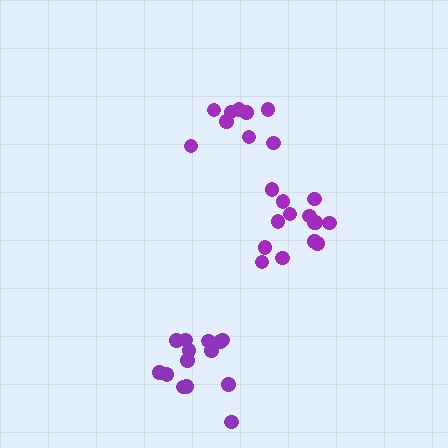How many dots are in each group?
Group 1: 14 dots, Group 2: 14 dots, Group 3: 9 dots (37 total).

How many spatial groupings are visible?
There are 3 spatial groupings.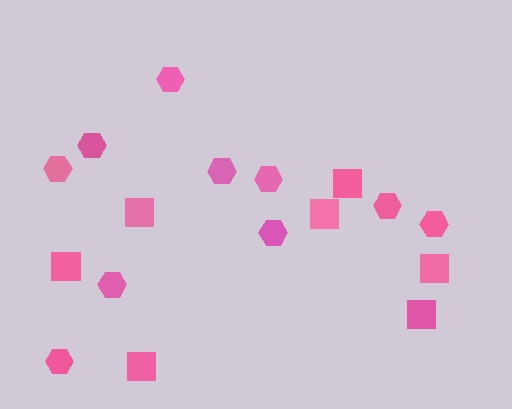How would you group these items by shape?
There are 2 groups: one group of squares (7) and one group of hexagons (10).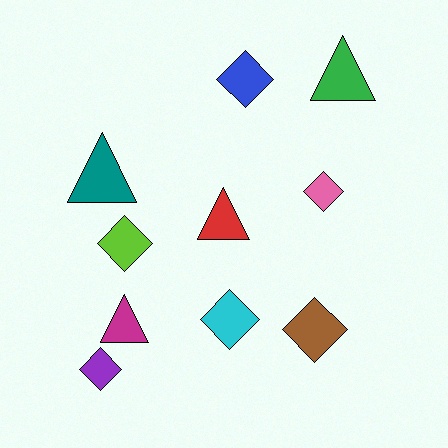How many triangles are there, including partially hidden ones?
There are 4 triangles.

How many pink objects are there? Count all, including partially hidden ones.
There is 1 pink object.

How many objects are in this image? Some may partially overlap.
There are 10 objects.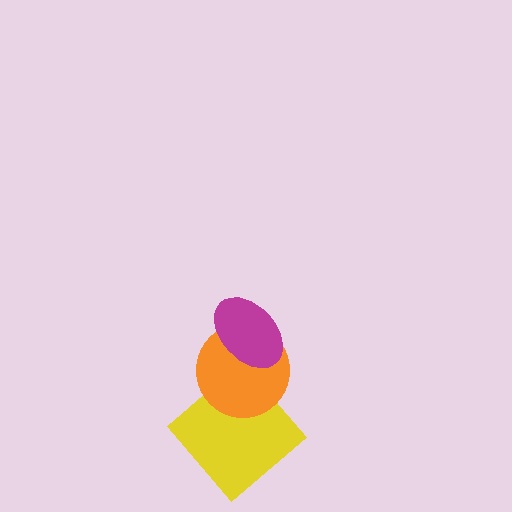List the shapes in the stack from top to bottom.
From top to bottom: the magenta ellipse, the orange circle, the yellow diamond.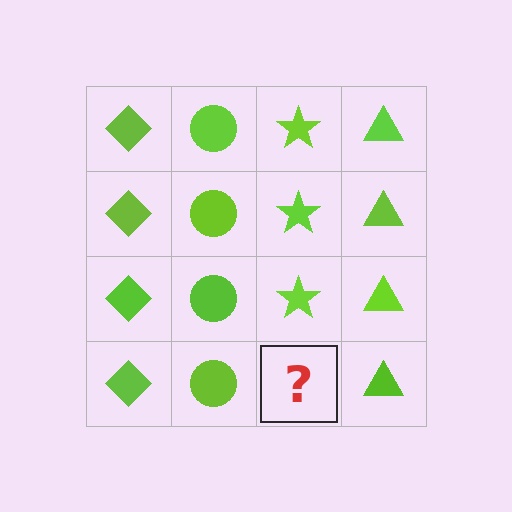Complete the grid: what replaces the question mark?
The question mark should be replaced with a lime star.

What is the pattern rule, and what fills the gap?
The rule is that each column has a consistent shape. The gap should be filled with a lime star.